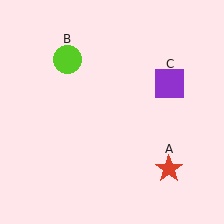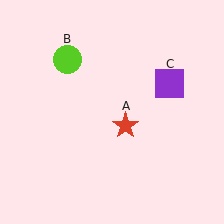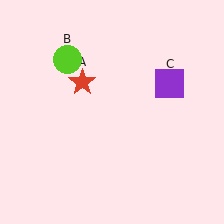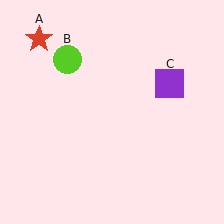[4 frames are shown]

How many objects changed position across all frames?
1 object changed position: red star (object A).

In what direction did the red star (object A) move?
The red star (object A) moved up and to the left.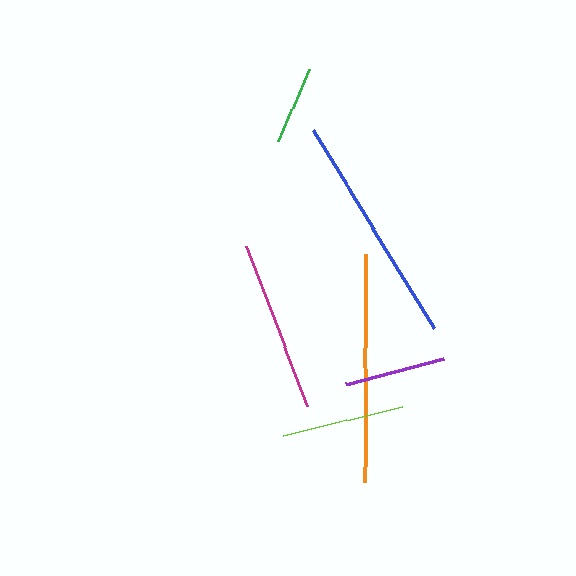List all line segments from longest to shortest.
From longest to shortest: blue, orange, magenta, lime, purple, green.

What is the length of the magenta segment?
The magenta segment is approximately 172 pixels long.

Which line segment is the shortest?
The green line is the shortest at approximately 78 pixels.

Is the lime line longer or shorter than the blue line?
The blue line is longer than the lime line.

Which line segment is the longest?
The blue line is the longest at approximately 232 pixels.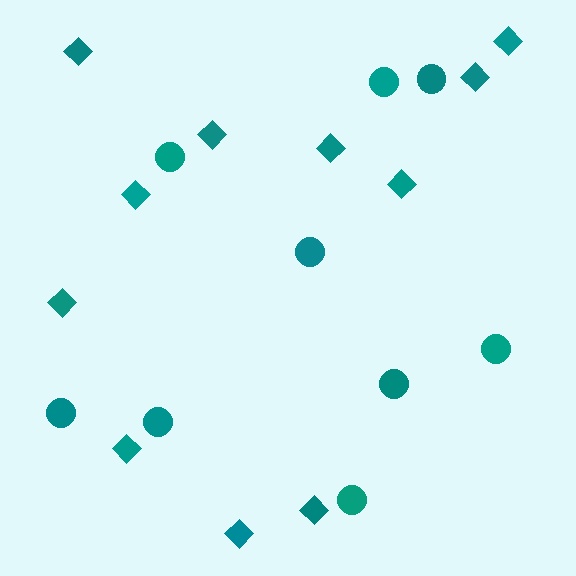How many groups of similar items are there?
There are 2 groups: one group of circles (9) and one group of diamonds (11).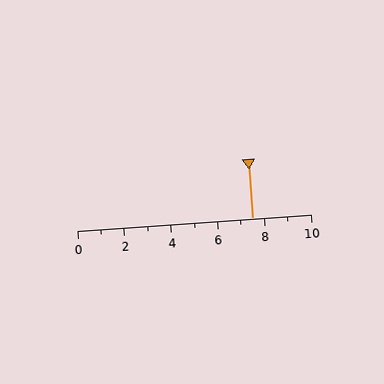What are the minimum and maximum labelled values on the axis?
The axis runs from 0 to 10.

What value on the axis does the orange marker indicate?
The marker indicates approximately 7.5.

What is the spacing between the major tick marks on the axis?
The major ticks are spaced 2 apart.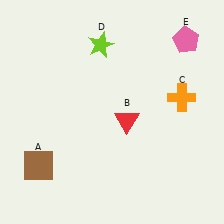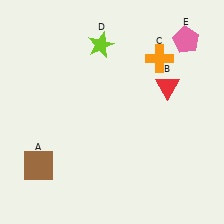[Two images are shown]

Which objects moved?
The objects that moved are: the red triangle (B), the orange cross (C).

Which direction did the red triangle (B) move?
The red triangle (B) moved right.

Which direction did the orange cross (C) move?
The orange cross (C) moved up.